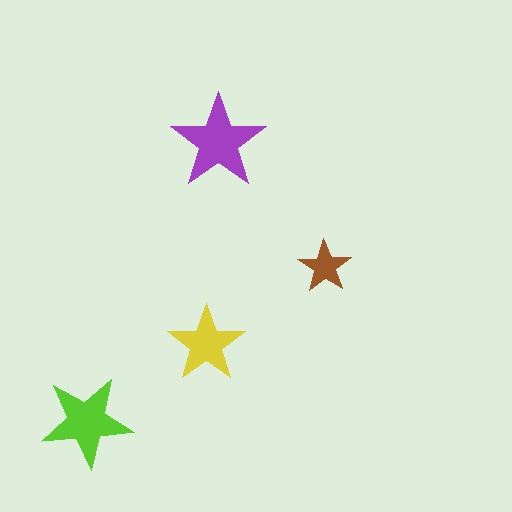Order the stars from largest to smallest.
the purple one, the lime one, the yellow one, the brown one.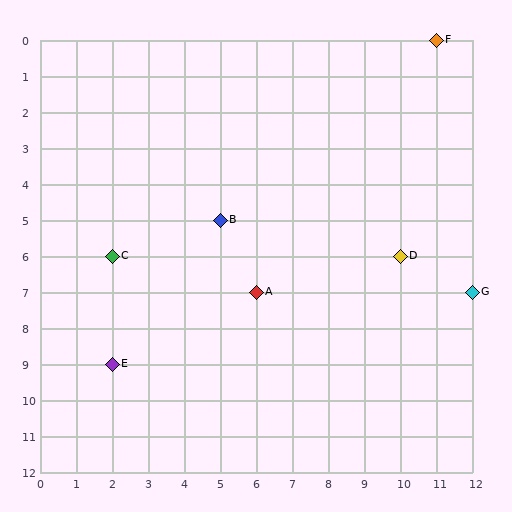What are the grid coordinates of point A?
Point A is at grid coordinates (6, 7).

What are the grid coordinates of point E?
Point E is at grid coordinates (2, 9).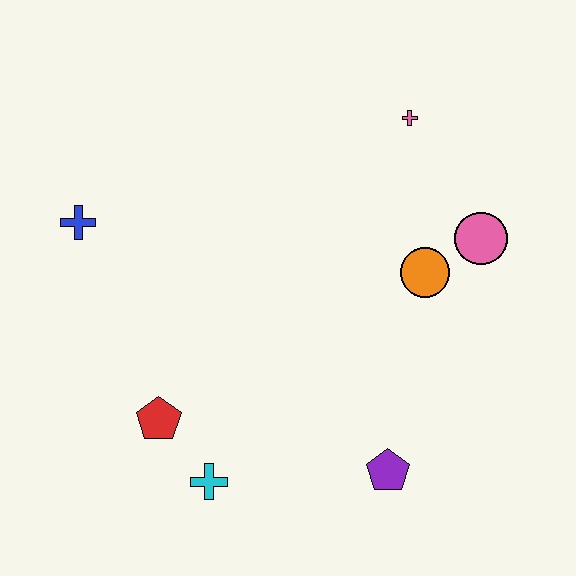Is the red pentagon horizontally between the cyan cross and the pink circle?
No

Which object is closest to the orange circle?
The pink circle is closest to the orange circle.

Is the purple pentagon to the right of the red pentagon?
Yes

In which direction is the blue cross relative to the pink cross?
The blue cross is to the left of the pink cross.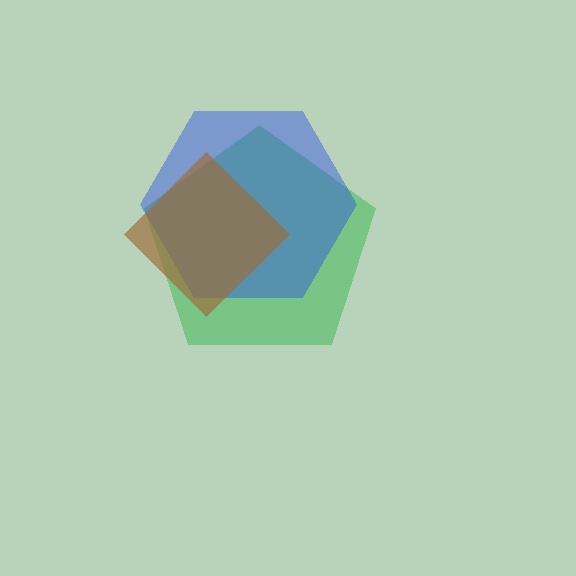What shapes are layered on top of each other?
The layered shapes are: a green pentagon, a blue hexagon, a brown diamond.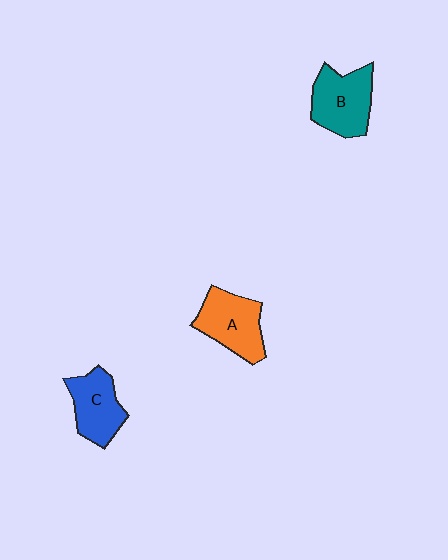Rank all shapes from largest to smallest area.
From largest to smallest: B (teal), A (orange), C (blue).